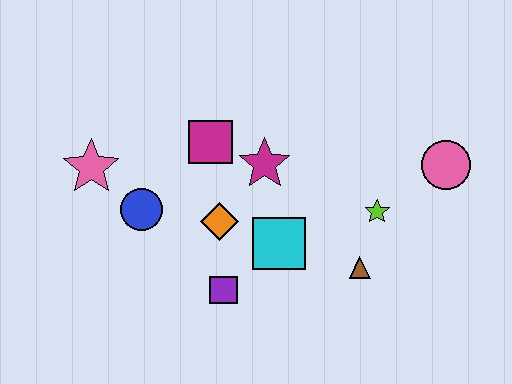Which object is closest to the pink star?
The blue circle is closest to the pink star.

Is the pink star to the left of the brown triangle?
Yes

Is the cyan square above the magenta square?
No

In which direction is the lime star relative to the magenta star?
The lime star is to the right of the magenta star.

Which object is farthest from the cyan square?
The pink star is farthest from the cyan square.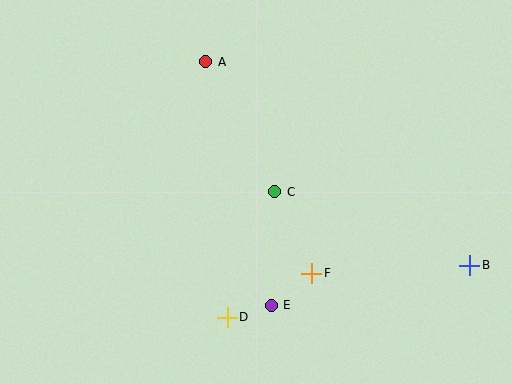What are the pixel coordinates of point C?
Point C is at (275, 192).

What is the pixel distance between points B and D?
The distance between B and D is 248 pixels.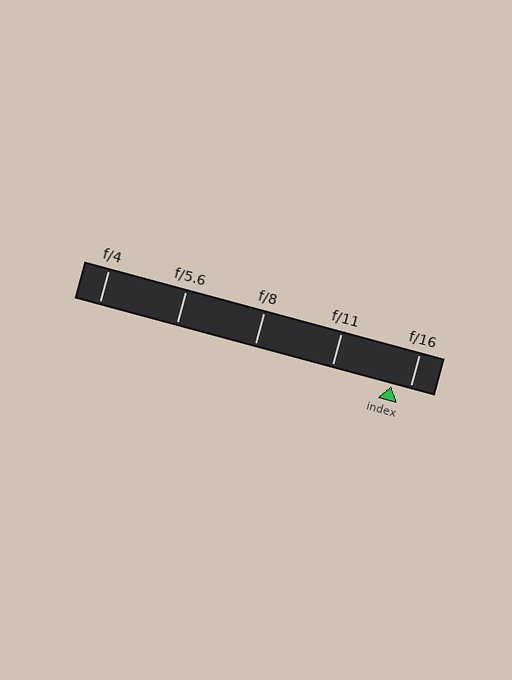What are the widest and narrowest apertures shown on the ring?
The widest aperture shown is f/4 and the narrowest is f/16.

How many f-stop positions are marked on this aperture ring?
There are 5 f-stop positions marked.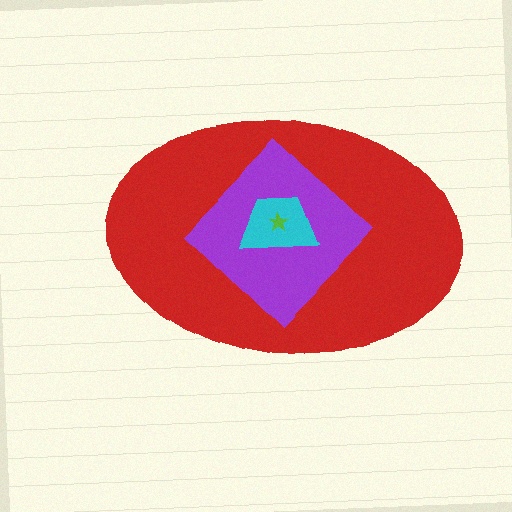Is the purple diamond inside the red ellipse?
Yes.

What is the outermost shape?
The red ellipse.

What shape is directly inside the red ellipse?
The purple diamond.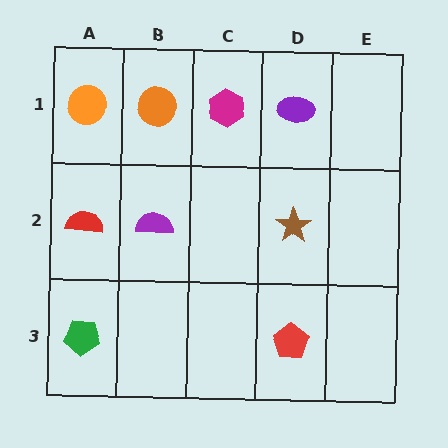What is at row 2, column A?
A red semicircle.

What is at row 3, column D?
A red pentagon.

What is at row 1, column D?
A purple ellipse.